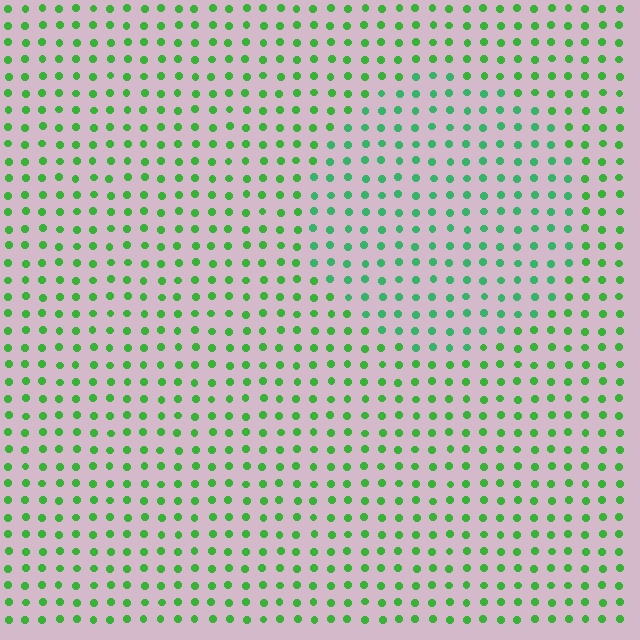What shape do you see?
I see a circle.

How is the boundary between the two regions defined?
The boundary is defined purely by a slight shift in hue (about 26 degrees). Spacing, size, and orientation are identical on both sides.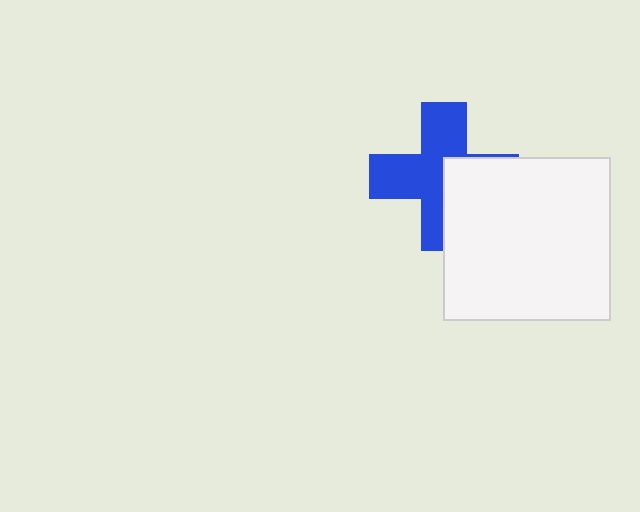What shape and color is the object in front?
The object in front is a white rectangle.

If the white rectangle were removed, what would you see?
You would see the complete blue cross.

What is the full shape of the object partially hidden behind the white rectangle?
The partially hidden object is a blue cross.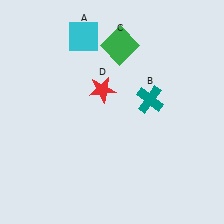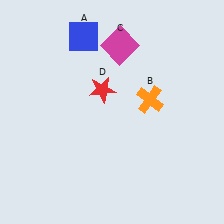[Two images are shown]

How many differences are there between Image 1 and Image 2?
There are 3 differences between the two images.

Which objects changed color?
A changed from cyan to blue. B changed from teal to orange. C changed from green to magenta.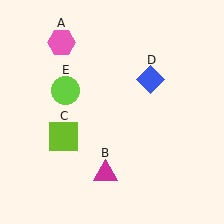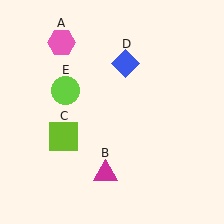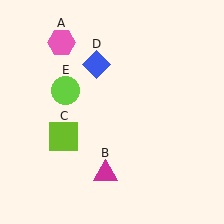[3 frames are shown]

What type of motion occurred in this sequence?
The blue diamond (object D) rotated counterclockwise around the center of the scene.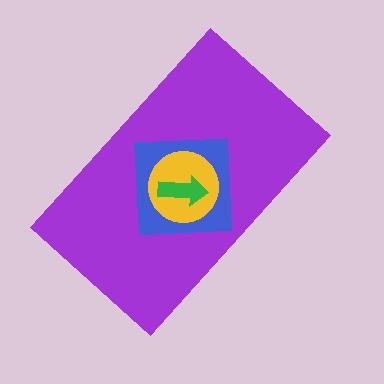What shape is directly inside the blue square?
The yellow circle.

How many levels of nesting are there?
4.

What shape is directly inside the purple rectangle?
The blue square.